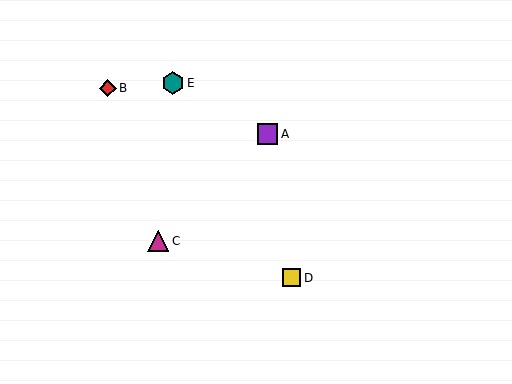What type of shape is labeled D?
Shape D is a yellow square.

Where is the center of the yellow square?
The center of the yellow square is at (292, 278).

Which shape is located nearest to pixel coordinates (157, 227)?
The magenta triangle (labeled C) at (158, 241) is nearest to that location.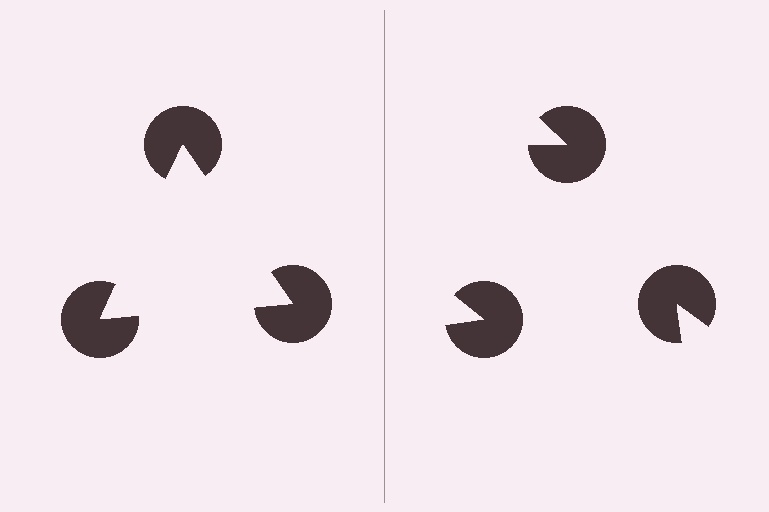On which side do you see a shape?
An illusory triangle appears on the left side. On the right side the wedge cuts are rotated, so no coherent shape forms.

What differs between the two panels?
The pac-man discs are positioned identically on both sides; only the wedge orientations differ. On the left they align to a triangle; on the right they are misaligned.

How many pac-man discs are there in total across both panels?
6 — 3 on each side.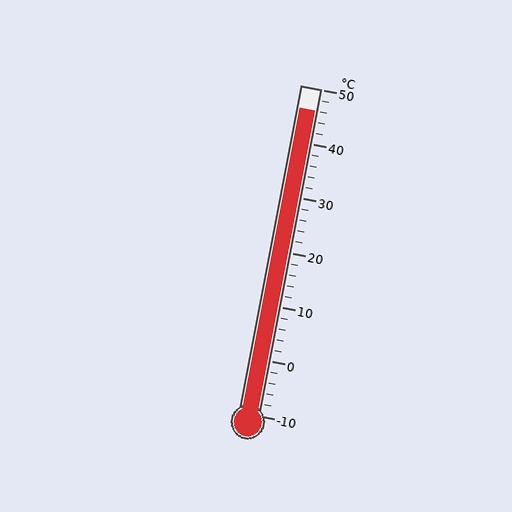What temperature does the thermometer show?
The thermometer shows approximately 46°C.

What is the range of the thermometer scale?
The thermometer scale ranges from -10°C to 50°C.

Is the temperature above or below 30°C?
The temperature is above 30°C.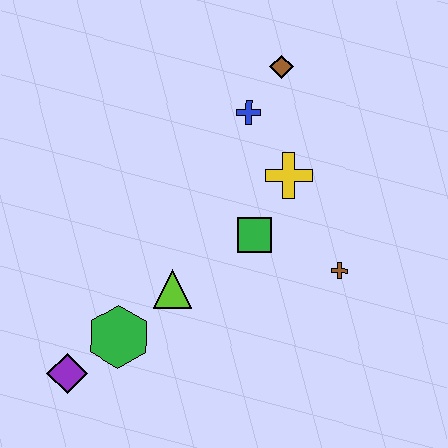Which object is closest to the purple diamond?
The green hexagon is closest to the purple diamond.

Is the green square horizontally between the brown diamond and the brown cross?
No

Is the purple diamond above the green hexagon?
No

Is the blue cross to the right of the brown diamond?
No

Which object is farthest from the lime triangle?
The brown diamond is farthest from the lime triangle.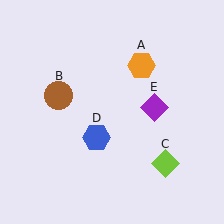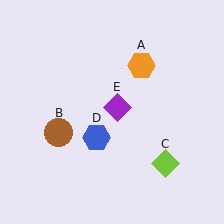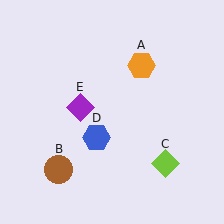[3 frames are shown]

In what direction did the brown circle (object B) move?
The brown circle (object B) moved down.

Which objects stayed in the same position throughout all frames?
Orange hexagon (object A) and lime diamond (object C) and blue hexagon (object D) remained stationary.